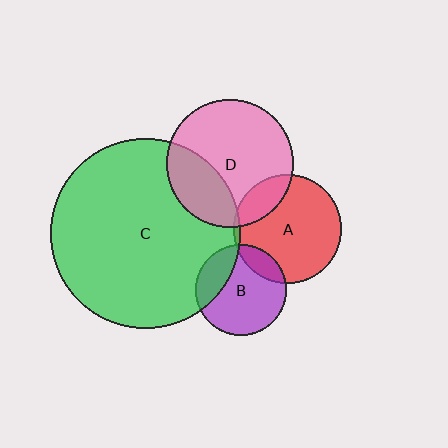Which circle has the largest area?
Circle C (green).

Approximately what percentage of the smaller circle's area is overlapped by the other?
Approximately 15%.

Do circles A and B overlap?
Yes.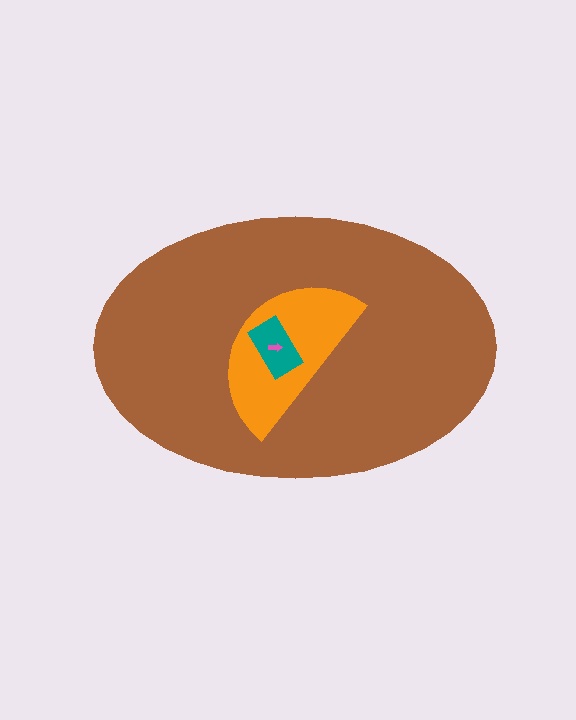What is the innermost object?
The pink arrow.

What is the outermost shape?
The brown ellipse.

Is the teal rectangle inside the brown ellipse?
Yes.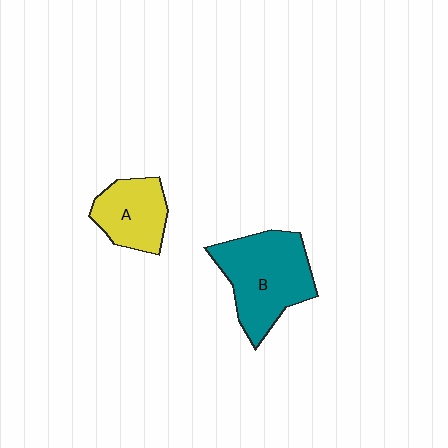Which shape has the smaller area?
Shape A (yellow).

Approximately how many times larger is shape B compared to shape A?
Approximately 1.7 times.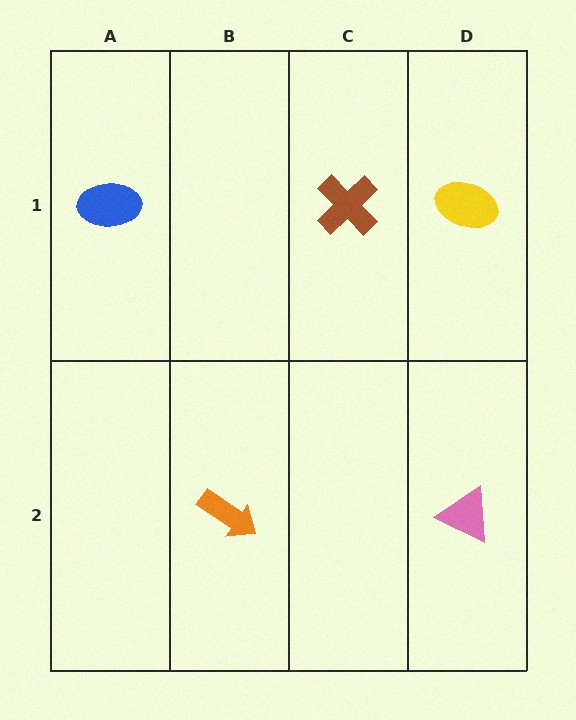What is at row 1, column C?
A brown cross.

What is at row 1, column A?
A blue ellipse.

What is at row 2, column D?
A pink triangle.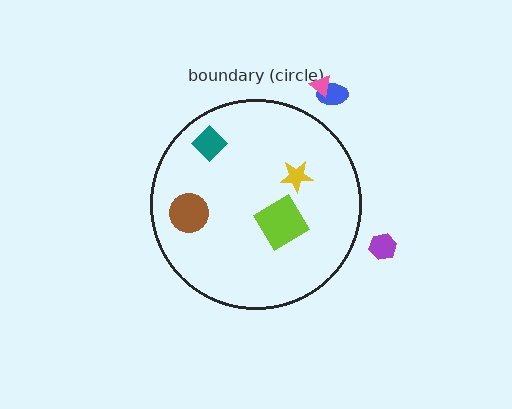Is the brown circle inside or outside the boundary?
Inside.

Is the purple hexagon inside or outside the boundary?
Outside.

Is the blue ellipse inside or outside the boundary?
Outside.